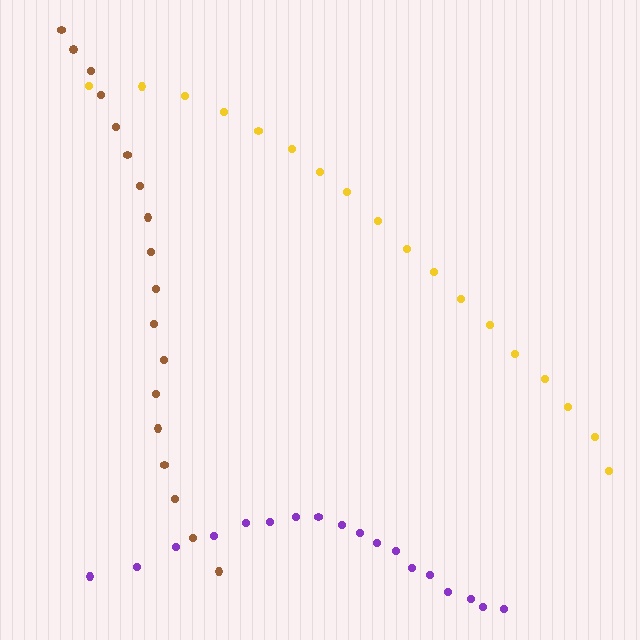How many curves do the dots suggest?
There are 3 distinct paths.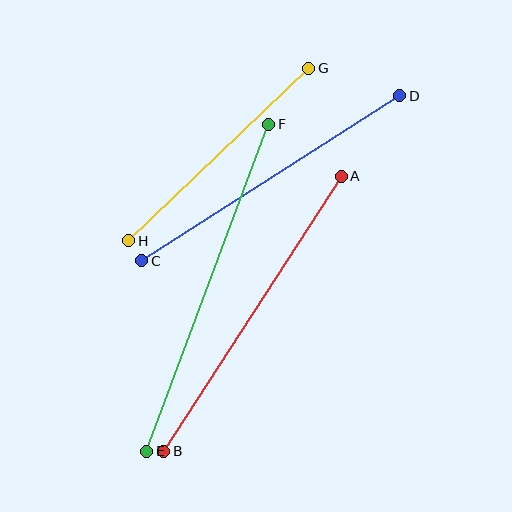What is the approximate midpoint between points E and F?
The midpoint is at approximately (208, 288) pixels.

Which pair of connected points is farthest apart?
Points E and F are farthest apart.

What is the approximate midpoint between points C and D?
The midpoint is at approximately (271, 178) pixels.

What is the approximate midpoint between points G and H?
The midpoint is at approximately (219, 154) pixels.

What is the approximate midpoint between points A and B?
The midpoint is at approximately (252, 314) pixels.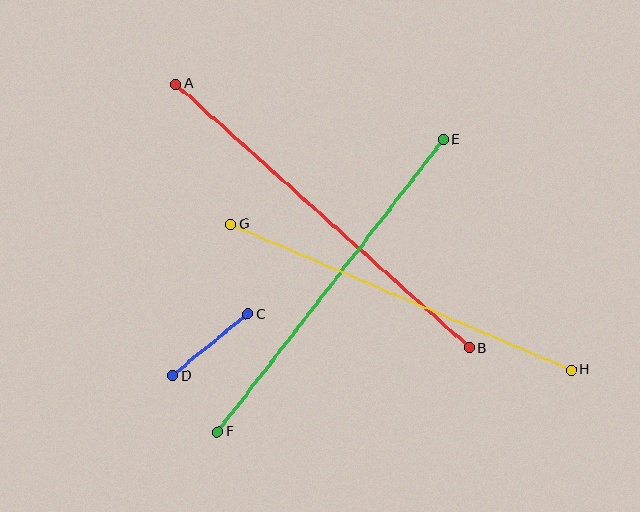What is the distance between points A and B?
The distance is approximately 394 pixels.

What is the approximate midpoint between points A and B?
The midpoint is at approximately (323, 216) pixels.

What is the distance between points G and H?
The distance is approximately 371 pixels.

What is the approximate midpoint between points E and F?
The midpoint is at approximately (330, 286) pixels.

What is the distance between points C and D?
The distance is approximately 97 pixels.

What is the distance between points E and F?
The distance is approximately 369 pixels.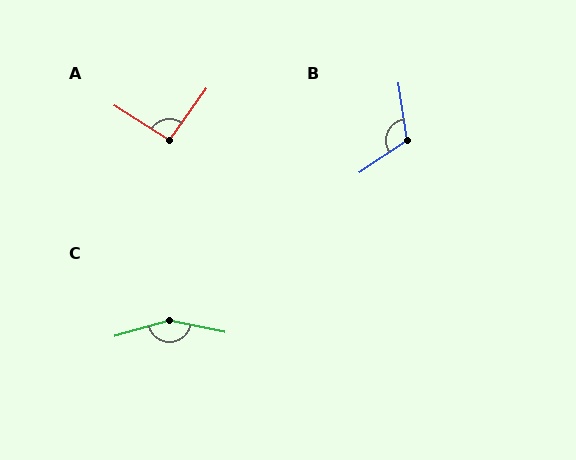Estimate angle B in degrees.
Approximately 116 degrees.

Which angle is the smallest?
A, at approximately 93 degrees.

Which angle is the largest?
C, at approximately 152 degrees.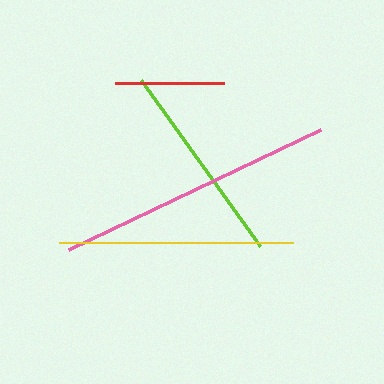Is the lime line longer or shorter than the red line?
The lime line is longer than the red line.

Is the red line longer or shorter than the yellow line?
The yellow line is longer than the red line.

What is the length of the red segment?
The red segment is approximately 109 pixels long.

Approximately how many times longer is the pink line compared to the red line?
The pink line is approximately 2.6 times the length of the red line.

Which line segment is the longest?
The pink line is the longest at approximately 279 pixels.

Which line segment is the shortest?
The red line is the shortest at approximately 109 pixels.